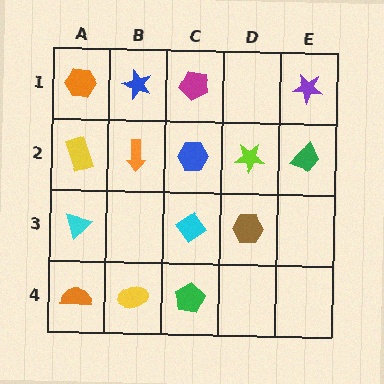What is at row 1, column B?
A blue star.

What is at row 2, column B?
An orange arrow.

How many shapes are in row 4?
3 shapes.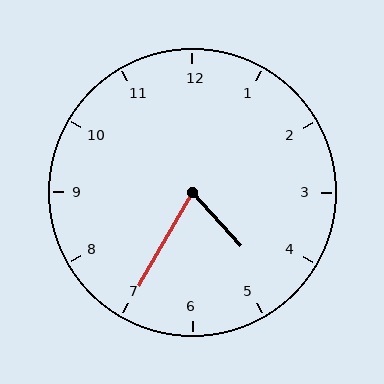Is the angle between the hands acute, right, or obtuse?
It is acute.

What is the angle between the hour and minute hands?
Approximately 72 degrees.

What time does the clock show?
4:35.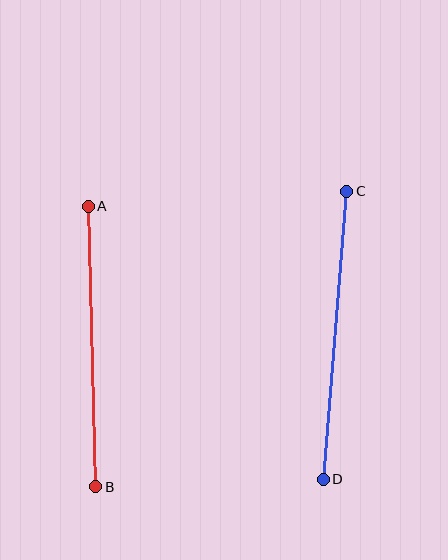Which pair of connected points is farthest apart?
Points C and D are farthest apart.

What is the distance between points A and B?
The distance is approximately 281 pixels.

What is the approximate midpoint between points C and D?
The midpoint is at approximately (335, 335) pixels.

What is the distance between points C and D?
The distance is approximately 289 pixels.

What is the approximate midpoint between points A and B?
The midpoint is at approximately (92, 346) pixels.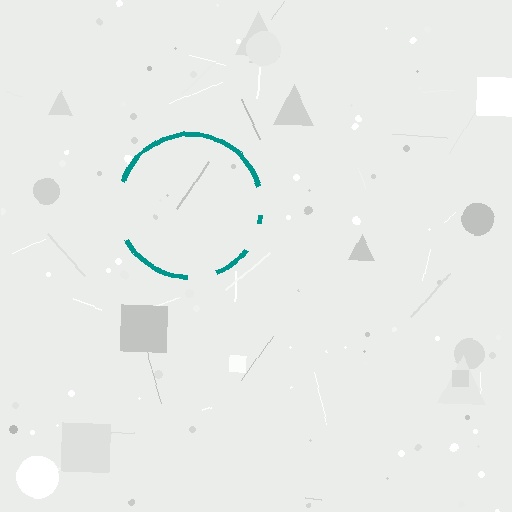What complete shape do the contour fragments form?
The contour fragments form a circle.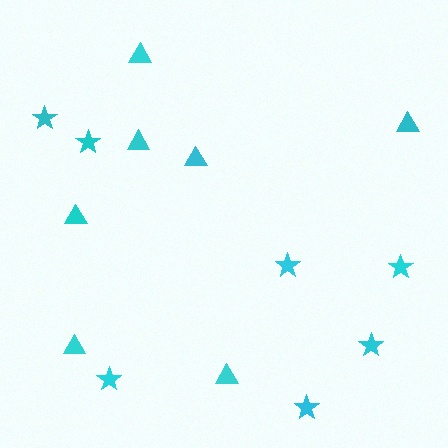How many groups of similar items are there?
There are 2 groups: one group of stars (7) and one group of triangles (7).